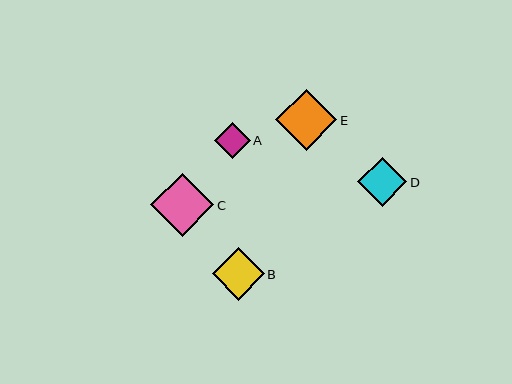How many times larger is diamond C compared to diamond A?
Diamond C is approximately 1.7 times the size of diamond A.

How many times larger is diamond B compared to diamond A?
Diamond B is approximately 1.5 times the size of diamond A.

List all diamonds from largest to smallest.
From largest to smallest: C, E, B, D, A.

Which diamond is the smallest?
Diamond A is the smallest with a size of approximately 36 pixels.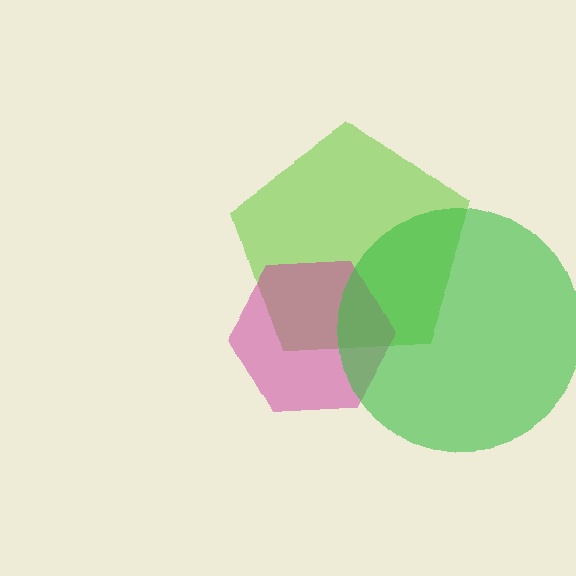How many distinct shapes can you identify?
There are 3 distinct shapes: a lime pentagon, a magenta hexagon, a green circle.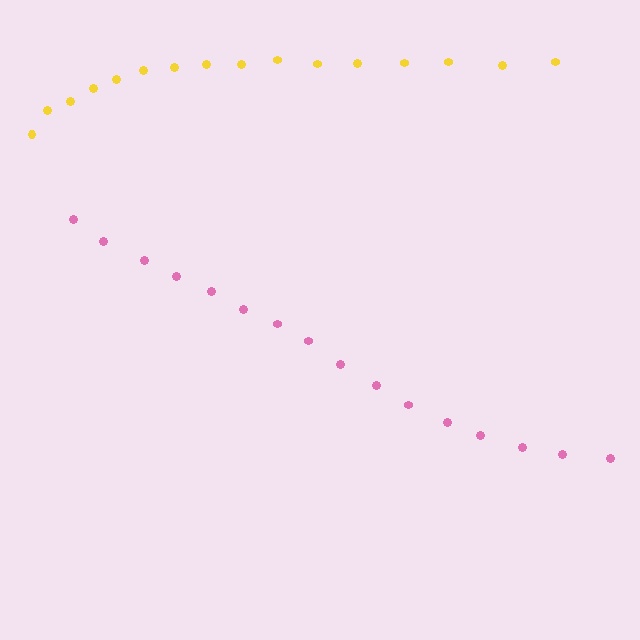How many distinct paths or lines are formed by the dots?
There are 2 distinct paths.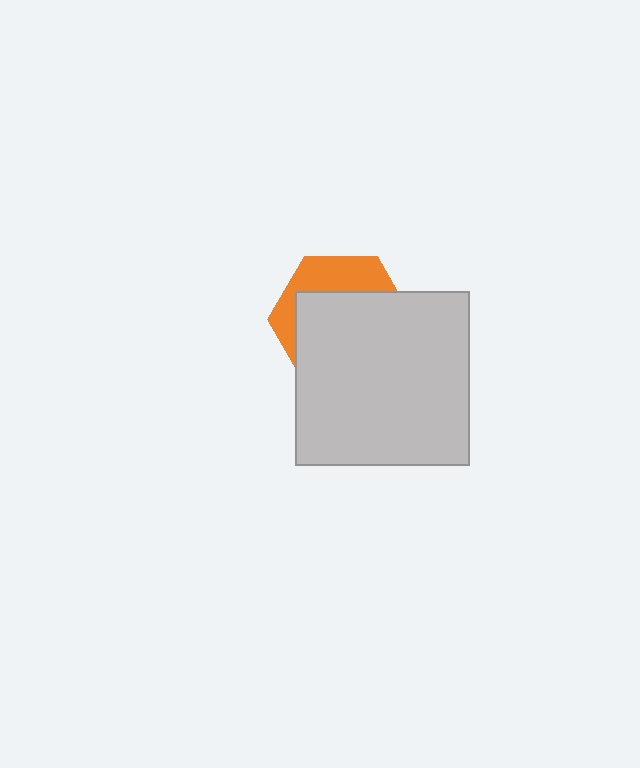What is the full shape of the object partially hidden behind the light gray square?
The partially hidden object is an orange hexagon.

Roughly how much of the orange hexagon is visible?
A small part of it is visible (roughly 33%).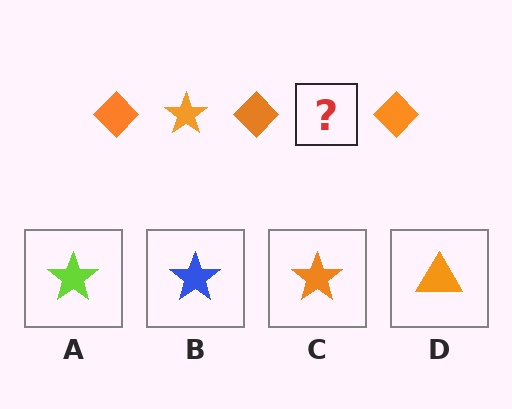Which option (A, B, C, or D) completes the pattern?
C.